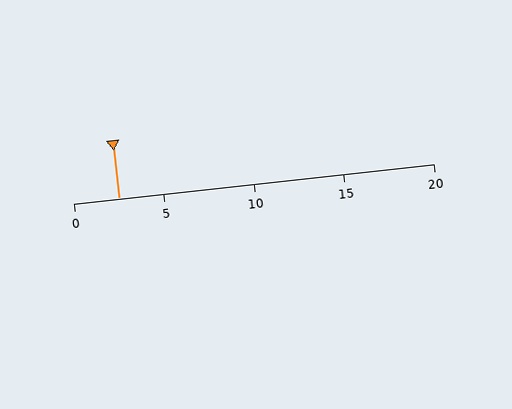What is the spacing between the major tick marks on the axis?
The major ticks are spaced 5 apart.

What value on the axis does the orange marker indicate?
The marker indicates approximately 2.5.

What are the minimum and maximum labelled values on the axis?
The axis runs from 0 to 20.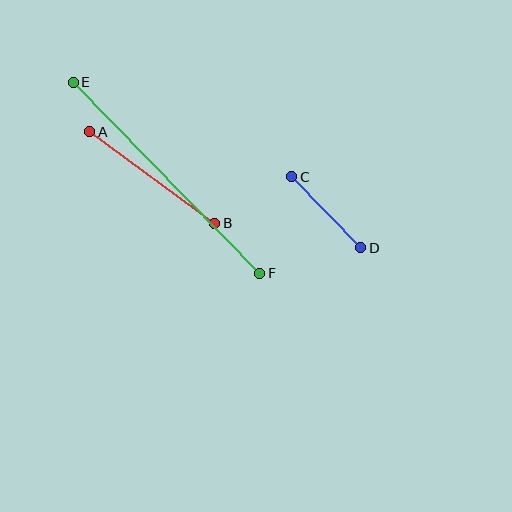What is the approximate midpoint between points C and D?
The midpoint is at approximately (326, 212) pixels.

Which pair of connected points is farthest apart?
Points E and F are farthest apart.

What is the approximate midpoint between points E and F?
The midpoint is at approximately (166, 178) pixels.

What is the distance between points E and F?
The distance is approximately 267 pixels.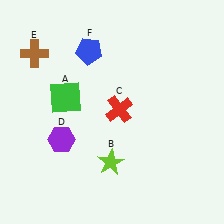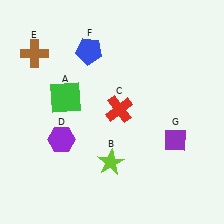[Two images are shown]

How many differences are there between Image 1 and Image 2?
There is 1 difference between the two images.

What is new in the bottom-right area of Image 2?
A purple diamond (G) was added in the bottom-right area of Image 2.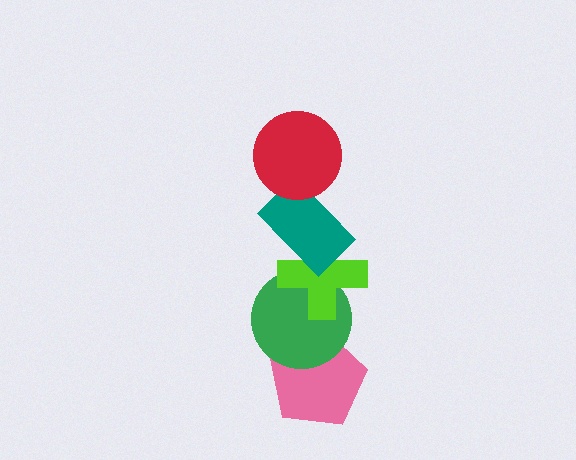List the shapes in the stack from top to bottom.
From top to bottom: the red circle, the teal rectangle, the lime cross, the green circle, the pink pentagon.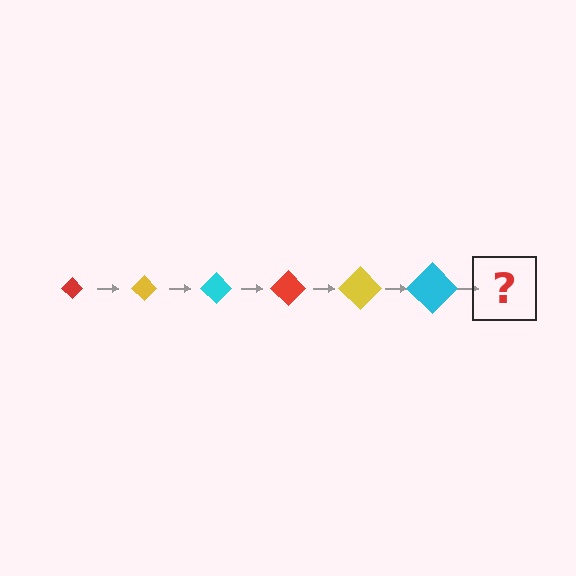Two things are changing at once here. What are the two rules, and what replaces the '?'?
The two rules are that the diamond grows larger each step and the color cycles through red, yellow, and cyan. The '?' should be a red diamond, larger than the previous one.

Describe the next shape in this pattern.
It should be a red diamond, larger than the previous one.